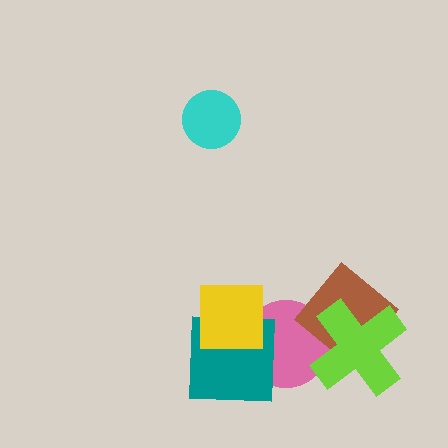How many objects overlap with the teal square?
2 objects overlap with the teal square.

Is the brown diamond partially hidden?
Yes, it is partially covered by another shape.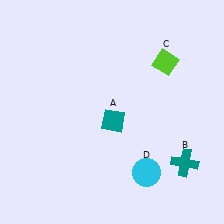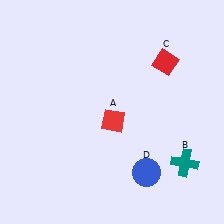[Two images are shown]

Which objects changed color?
A changed from teal to red. C changed from lime to red. D changed from cyan to blue.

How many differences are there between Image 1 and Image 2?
There are 3 differences between the two images.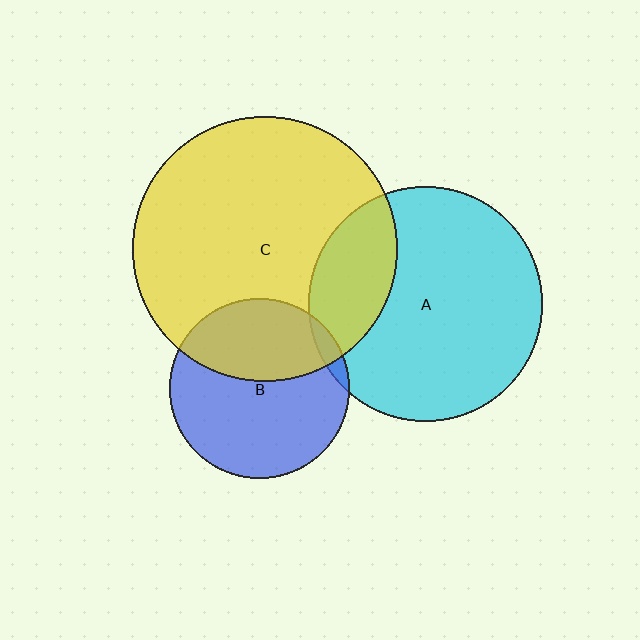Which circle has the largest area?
Circle C (yellow).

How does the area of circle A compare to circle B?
Approximately 1.7 times.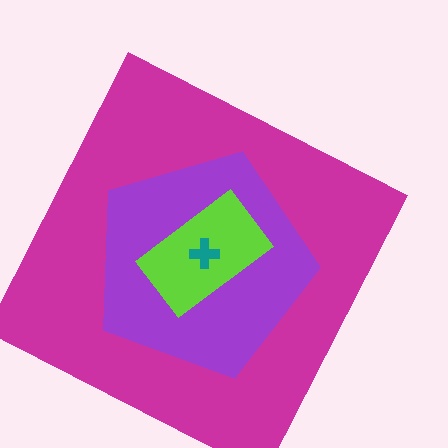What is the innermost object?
The teal cross.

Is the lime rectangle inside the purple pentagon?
Yes.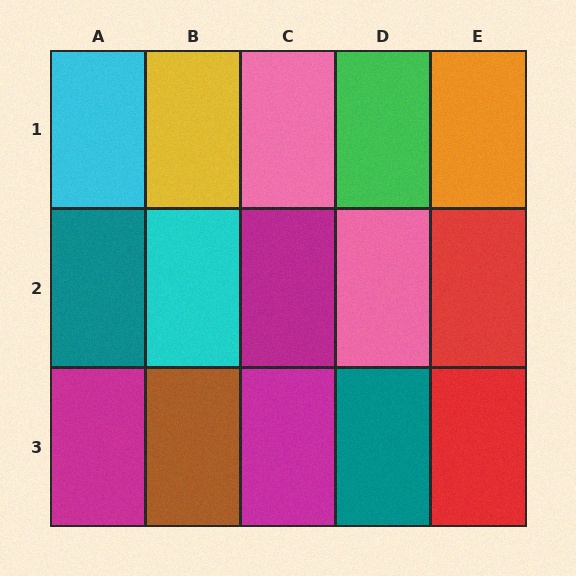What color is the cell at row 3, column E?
Red.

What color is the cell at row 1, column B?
Yellow.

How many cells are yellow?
1 cell is yellow.